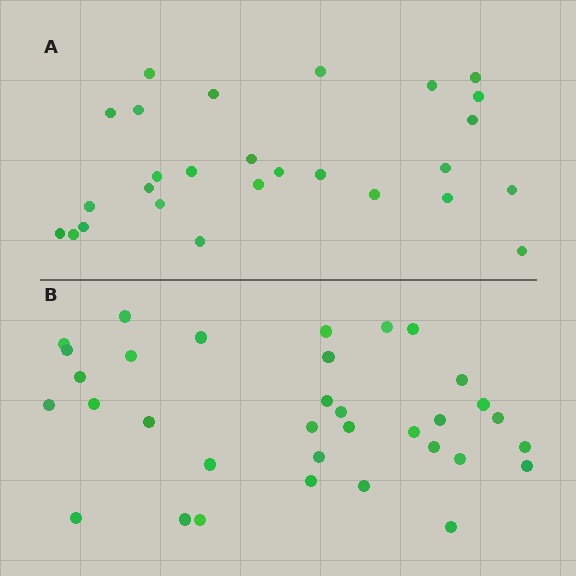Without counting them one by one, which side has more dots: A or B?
Region B (the bottom region) has more dots.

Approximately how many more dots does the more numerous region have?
Region B has roughly 8 or so more dots than region A.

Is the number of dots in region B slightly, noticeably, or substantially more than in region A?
Region B has noticeably more, but not dramatically so. The ratio is roughly 1.3 to 1.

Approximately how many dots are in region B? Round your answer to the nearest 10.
About 30 dots. (The exact count is 34, which rounds to 30.)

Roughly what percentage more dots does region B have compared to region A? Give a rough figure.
About 25% more.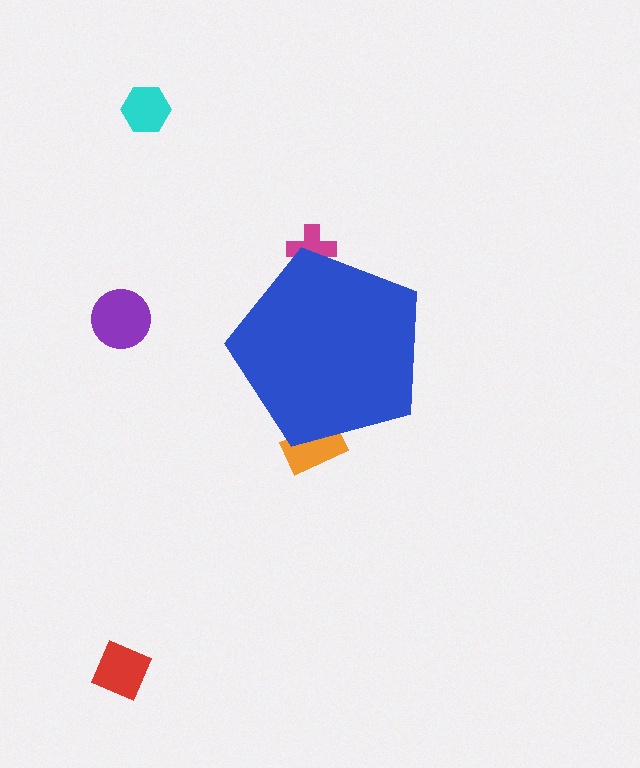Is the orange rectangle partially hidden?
Yes, the orange rectangle is partially hidden behind the blue pentagon.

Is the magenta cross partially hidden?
Yes, the magenta cross is partially hidden behind the blue pentagon.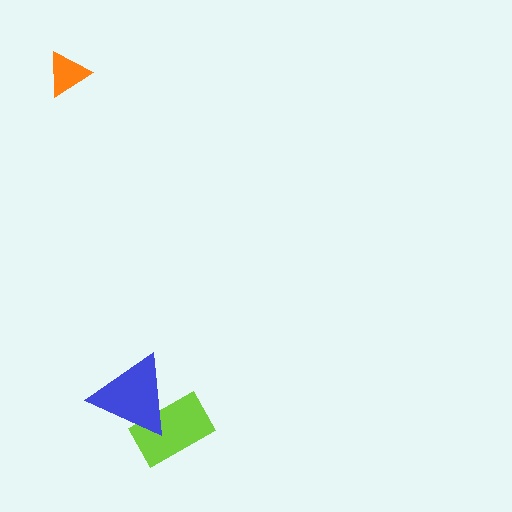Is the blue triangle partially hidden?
No, no other shape covers it.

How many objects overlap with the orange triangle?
0 objects overlap with the orange triangle.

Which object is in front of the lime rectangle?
The blue triangle is in front of the lime rectangle.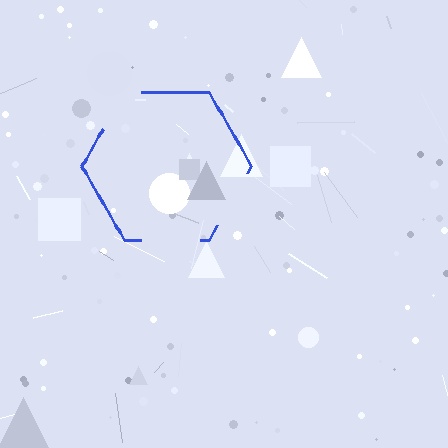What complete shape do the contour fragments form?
The contour fragments form a hexagon.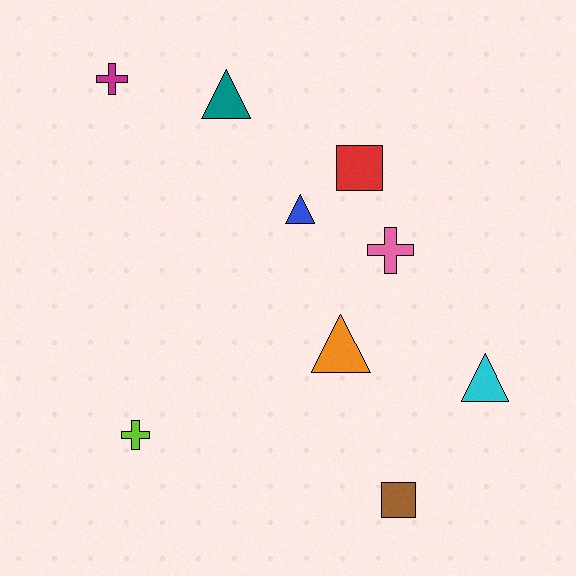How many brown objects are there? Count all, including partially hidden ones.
There is 1 brown object.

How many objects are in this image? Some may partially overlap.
There are 9 objects.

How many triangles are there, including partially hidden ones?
There are 4 triangles.